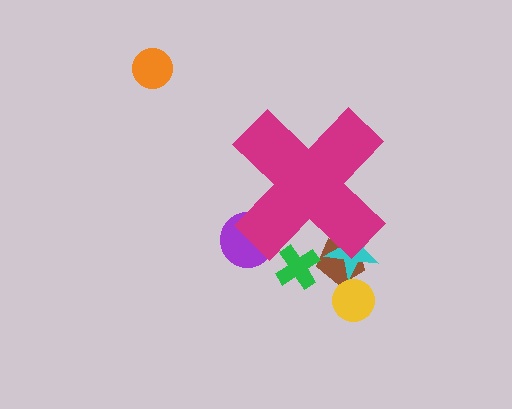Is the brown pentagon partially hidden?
Yes, the brown pentagon is partially hidden behind the magenta cross.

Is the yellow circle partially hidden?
No, the yellow circle is fully visible.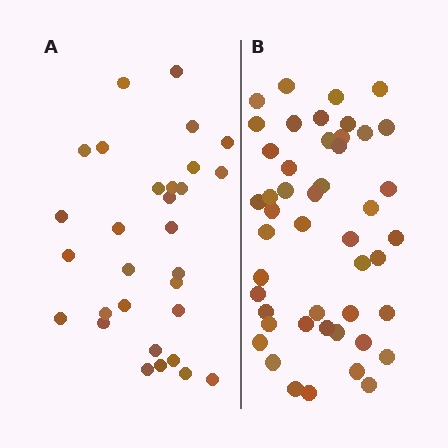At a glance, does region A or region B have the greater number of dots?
Region B (the right region) has more dots.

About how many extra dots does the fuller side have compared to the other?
Region B has approximately 15 more dots than region A.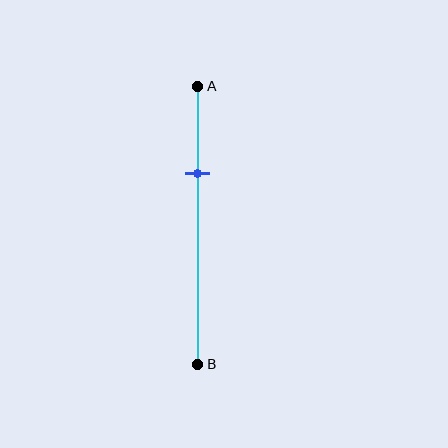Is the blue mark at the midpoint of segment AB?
No, the mark is at about 30% from A, not at the 50% midpoint.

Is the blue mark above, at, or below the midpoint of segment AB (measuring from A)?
The blue mark is above the midpoint of segment AB.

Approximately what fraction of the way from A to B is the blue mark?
The blue mark is approximately 30% of the way from A to B.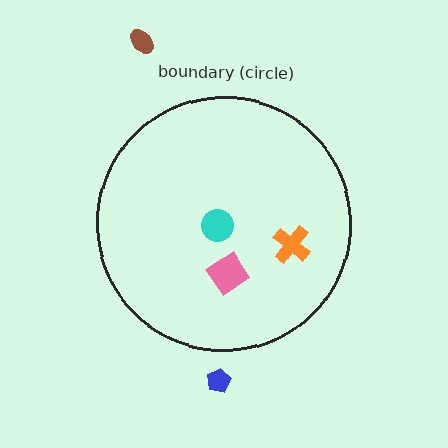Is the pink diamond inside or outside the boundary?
Inside.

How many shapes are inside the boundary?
3 inside, 2 outside.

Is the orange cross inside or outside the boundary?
Inside.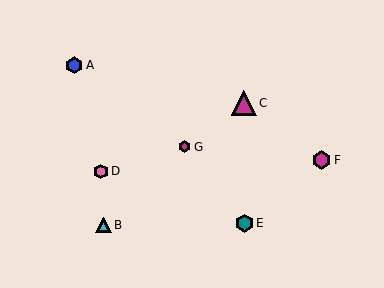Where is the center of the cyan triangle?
The center of the cyan triangle is at (103, 225).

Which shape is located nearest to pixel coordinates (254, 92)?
The magenta triangle (labeled C) at (244, 103) is nearest to that location.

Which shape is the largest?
The magenta triangle (labeled C) is the largest.